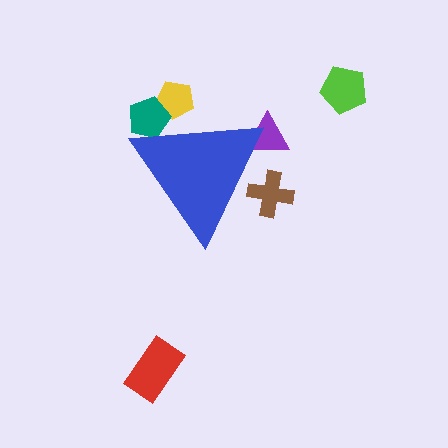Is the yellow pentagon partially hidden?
Yes, the yellow pentagon is partially hidden behind the blue triangle.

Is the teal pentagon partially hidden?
Yes, the teal pentagon is partially hidden behind the blue triangle.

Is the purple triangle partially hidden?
Yes, the purple triangle is partially hidden behind the blue triangle.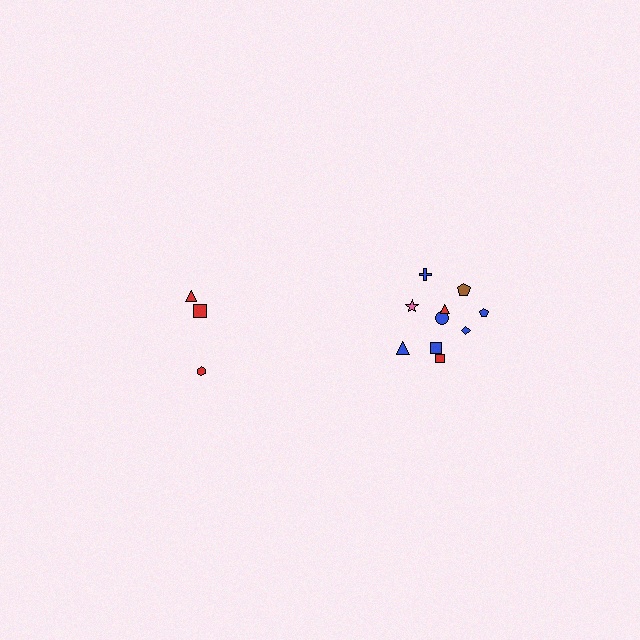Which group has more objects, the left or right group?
The right group.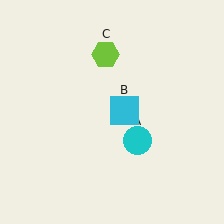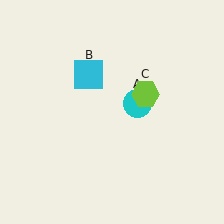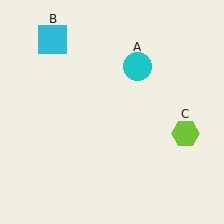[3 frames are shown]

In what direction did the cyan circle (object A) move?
The cyan circle (object A) moved up.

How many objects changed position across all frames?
3 objects changed position: cyan circle (object A), cyan square (object B), lime hexagon (object C).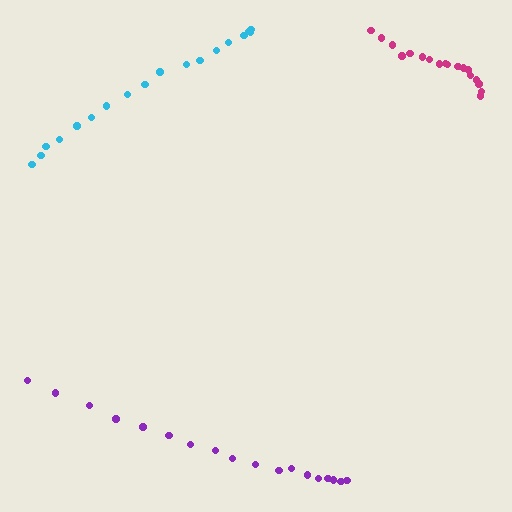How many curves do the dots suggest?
There are 3 distinct paths.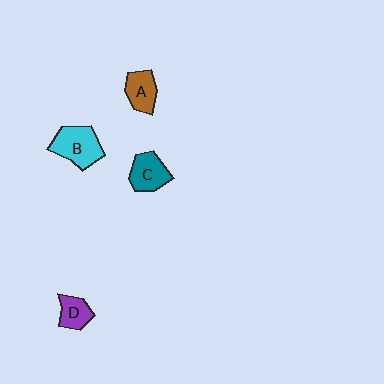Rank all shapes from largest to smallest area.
From largest to smallest: B (cyan), C (teal), A (brown), D (purple).